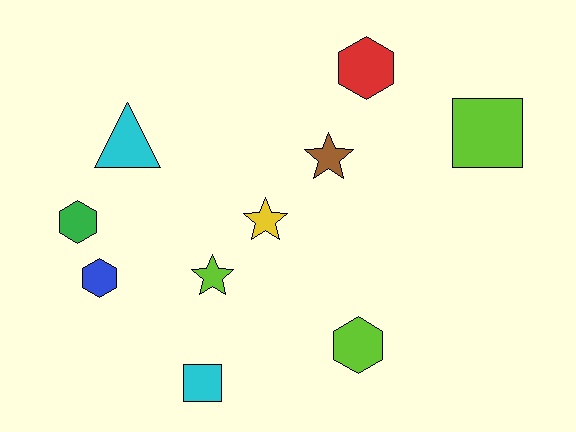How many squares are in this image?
There are 2 squares.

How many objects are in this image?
There are 10 objects.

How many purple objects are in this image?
There are no purple objects.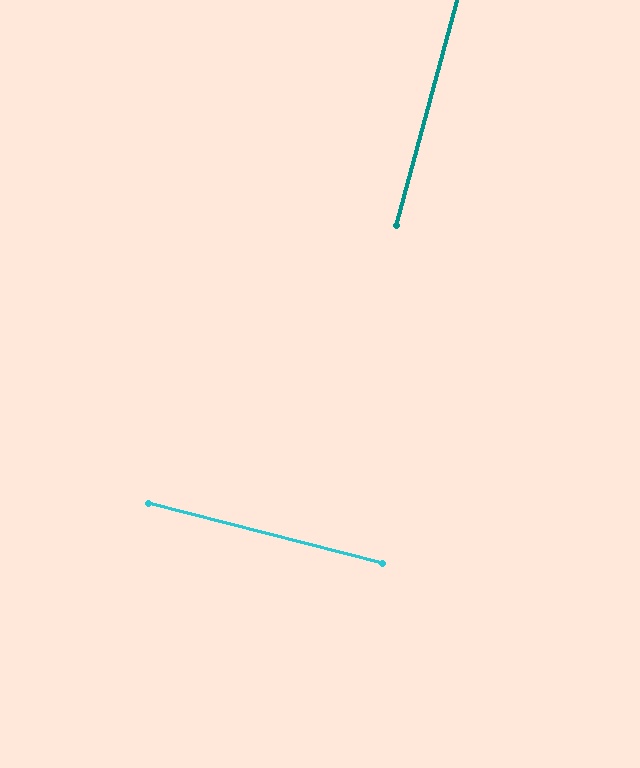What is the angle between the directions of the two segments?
Approximately 89 degrees.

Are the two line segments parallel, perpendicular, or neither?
Perpendicular — they meet at approximately 89°.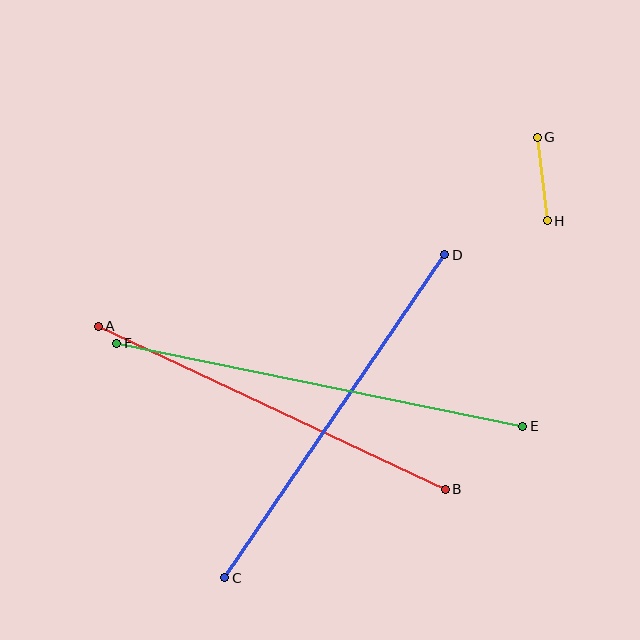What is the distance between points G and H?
The distance is approximately 84 pixels.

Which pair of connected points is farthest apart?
Points E and F are farthest apart.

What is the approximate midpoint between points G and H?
The midpoint is at approximately (542, 179) pixels.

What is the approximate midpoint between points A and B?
The midpoint is at approximately (272, 408) pixels.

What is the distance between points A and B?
The distance is approximately 384 pixels.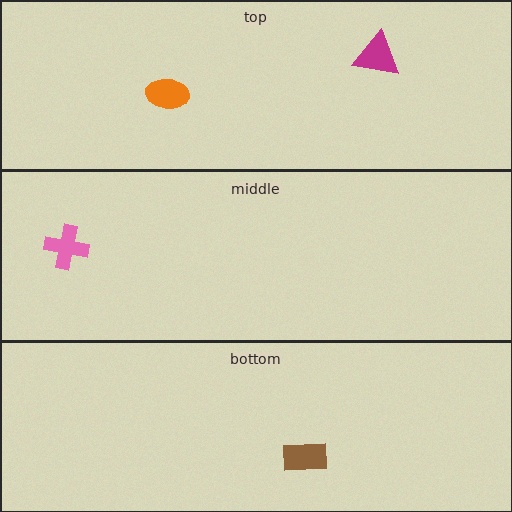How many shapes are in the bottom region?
1.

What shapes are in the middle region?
The pink cross.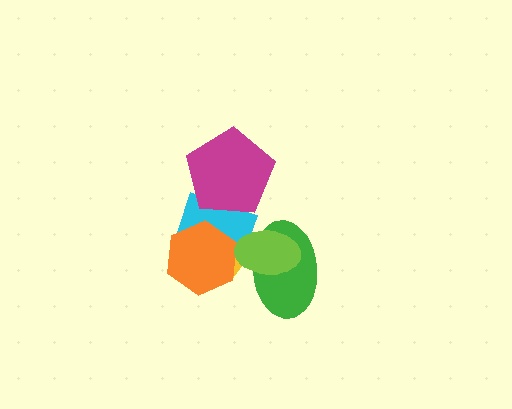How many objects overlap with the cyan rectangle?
4 objects overlap with the cyan rectangle.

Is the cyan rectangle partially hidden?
Yes, it is partially covered by another shape.